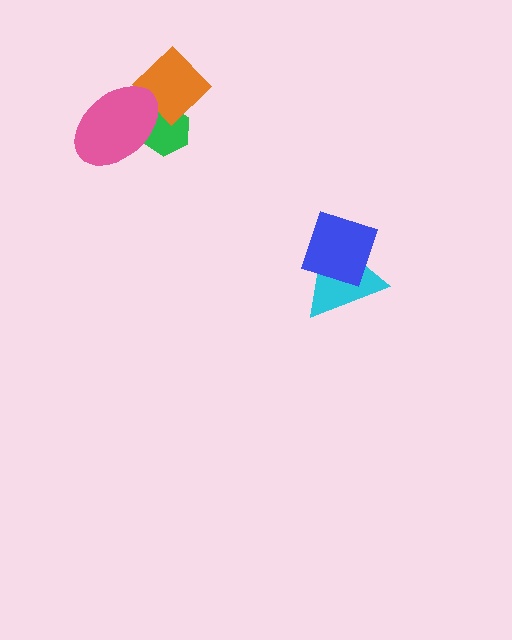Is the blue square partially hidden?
No, no other shape covers it.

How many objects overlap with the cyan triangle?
1 object overlaps with the cyan triangle.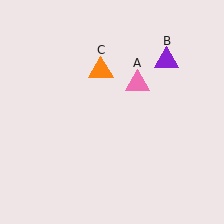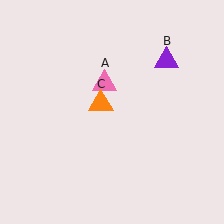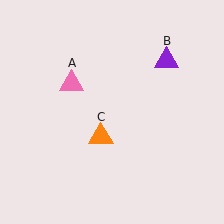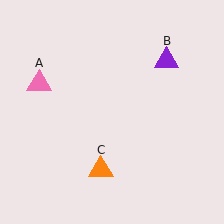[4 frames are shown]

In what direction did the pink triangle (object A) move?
The pink triangle (object A) moved left.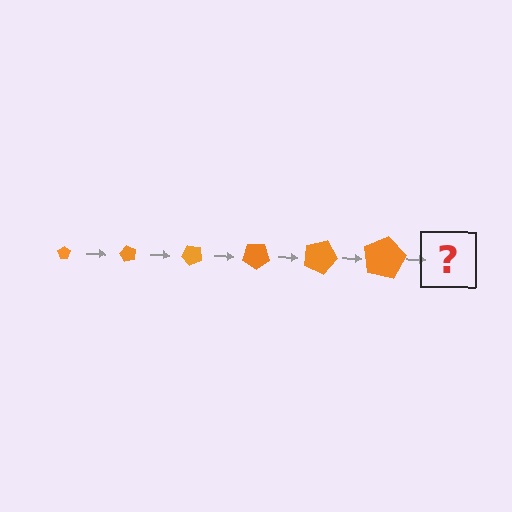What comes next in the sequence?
The next element should be a pentagon, larger than the previous one and rotated 360 degrees from the start.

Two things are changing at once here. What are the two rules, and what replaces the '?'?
The two rules are that the pentagon grows larger each step and it rotates 60 degrees each step. The '?' should be a pentagon, larger than the previous one and rotated 360 degrees from the start.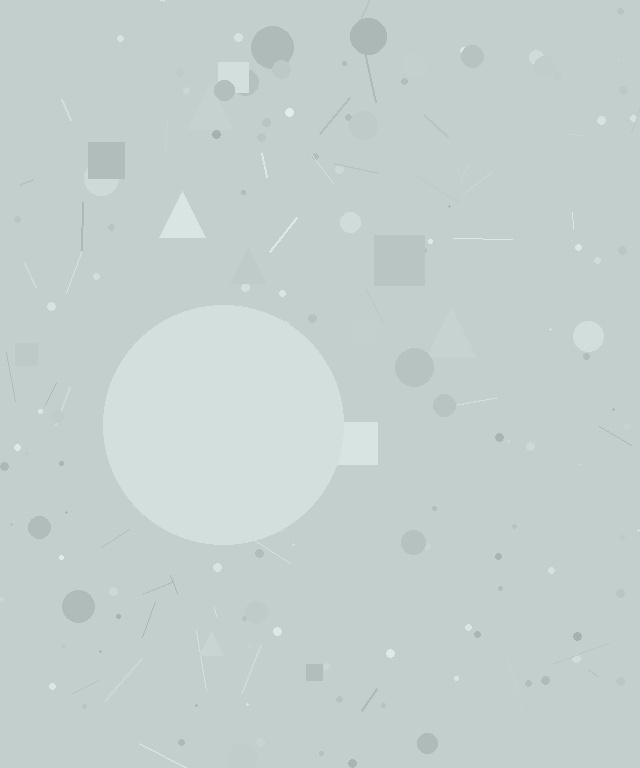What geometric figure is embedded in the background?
A circle is embedded in the background.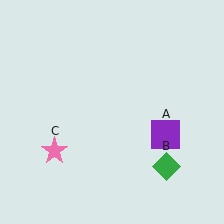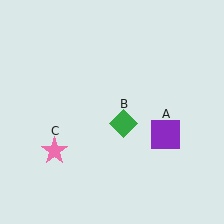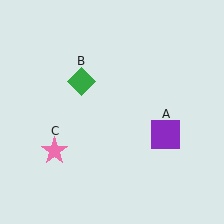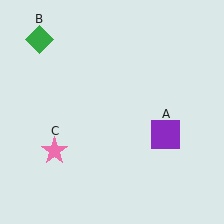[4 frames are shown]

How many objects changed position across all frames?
1 object changed position: green diamond (object B).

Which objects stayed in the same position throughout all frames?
Purple square (object A) and pink star (object C) remained stationary.